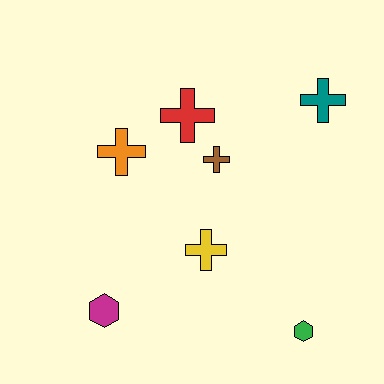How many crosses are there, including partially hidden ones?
There are 5 crosses.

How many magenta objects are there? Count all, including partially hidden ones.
There is 1 magenta object.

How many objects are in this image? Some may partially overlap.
There are 7 objects.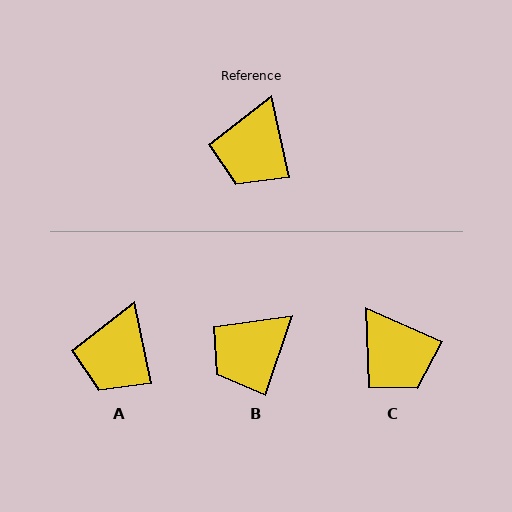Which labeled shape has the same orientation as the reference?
A.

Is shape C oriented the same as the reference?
No, it is off by about 54 degrees.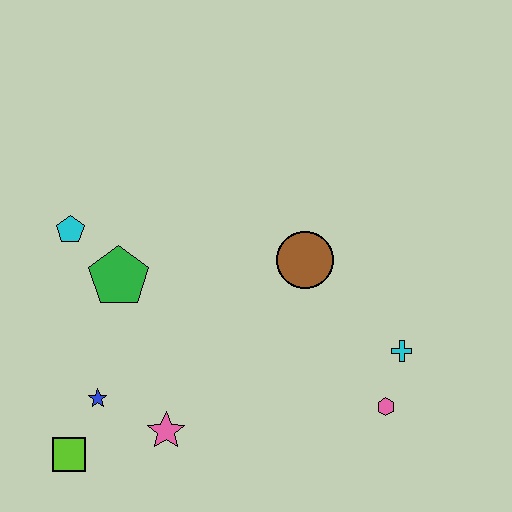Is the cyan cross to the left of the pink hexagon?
No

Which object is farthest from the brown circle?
The lime square is farthest from the brown circle.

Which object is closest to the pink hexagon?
The cyan cross is closest to the pink hexagon.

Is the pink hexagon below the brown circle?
Yes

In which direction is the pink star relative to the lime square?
The pink star is to the right of the lime square.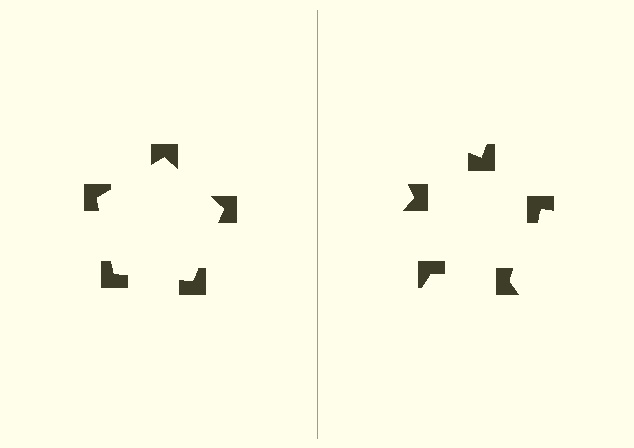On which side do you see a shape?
An illusory pentagon appears on the left side. On the right side the wedge cuts are rotated, so no coherent shape forms.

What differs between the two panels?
The notched squares are positioned identically on both sides; only the wedge orientations differ. On the left they align to a pentagon; on the right they are misaligned.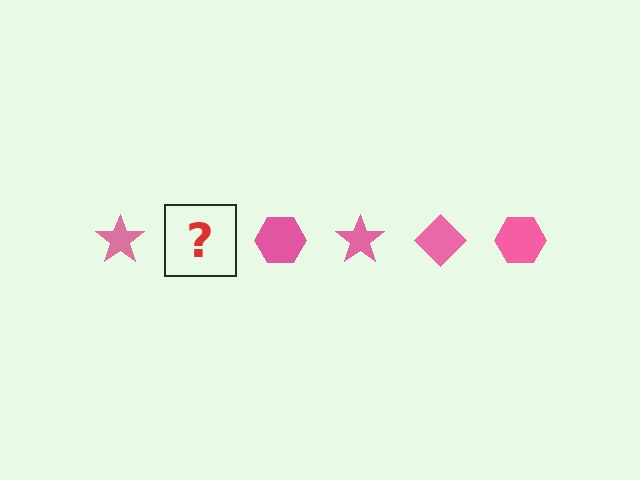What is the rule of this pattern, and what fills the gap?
The rule is that the pattern cycles through star, diamond, hexagon shapes in pink. The gap should be filled with a pink diamond.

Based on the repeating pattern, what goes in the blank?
The blank should be a pink diamond.